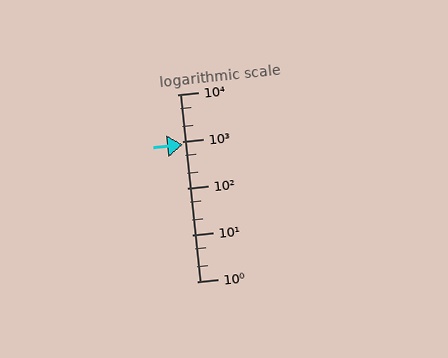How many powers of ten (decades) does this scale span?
The scale spans 4 decades, from 1 to 10000.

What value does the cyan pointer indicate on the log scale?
The pointer indicates approximately 850.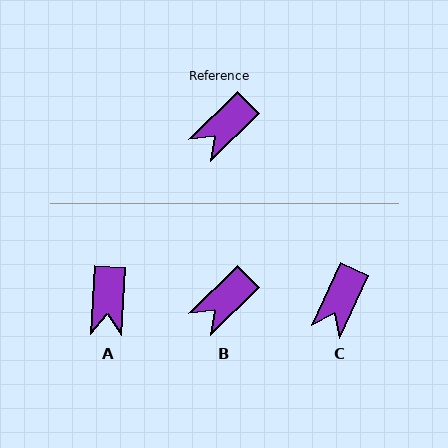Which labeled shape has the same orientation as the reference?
B.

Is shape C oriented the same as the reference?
No, it is off by about 21 degrees.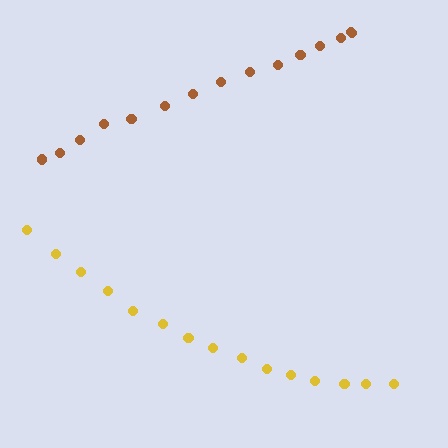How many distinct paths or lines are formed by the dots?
There are 2 distinct paths.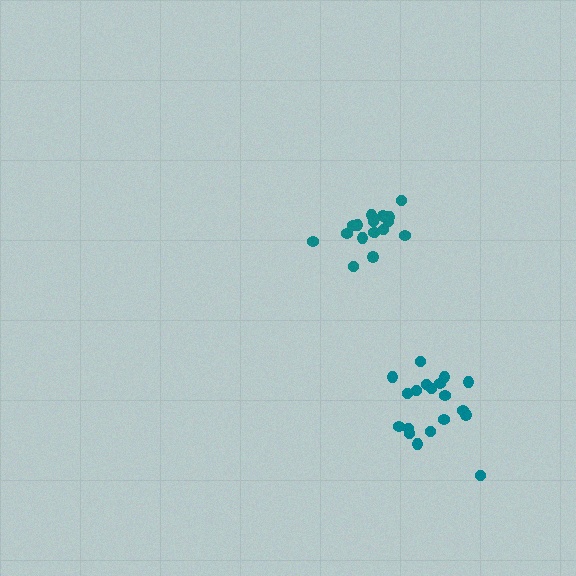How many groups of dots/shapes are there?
There are 2 groups.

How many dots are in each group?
Group 1: 17 dots, Group 2: 19 dots (36 total).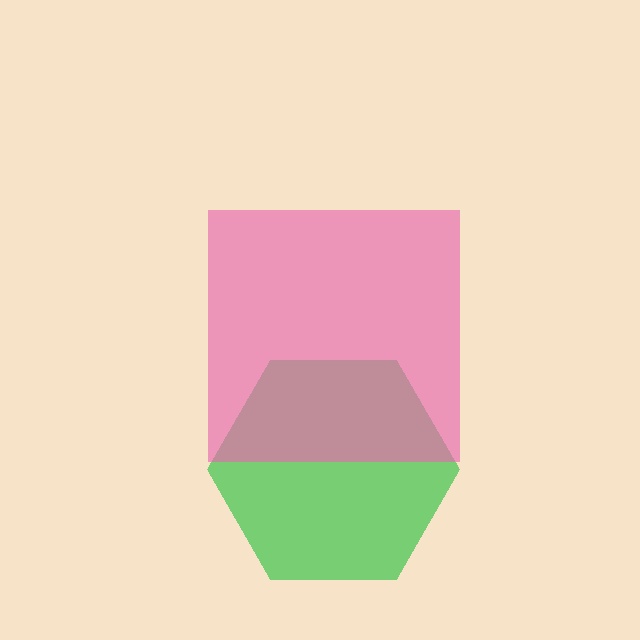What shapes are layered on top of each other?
The layered shapes are: a green hexagon, a pink square.